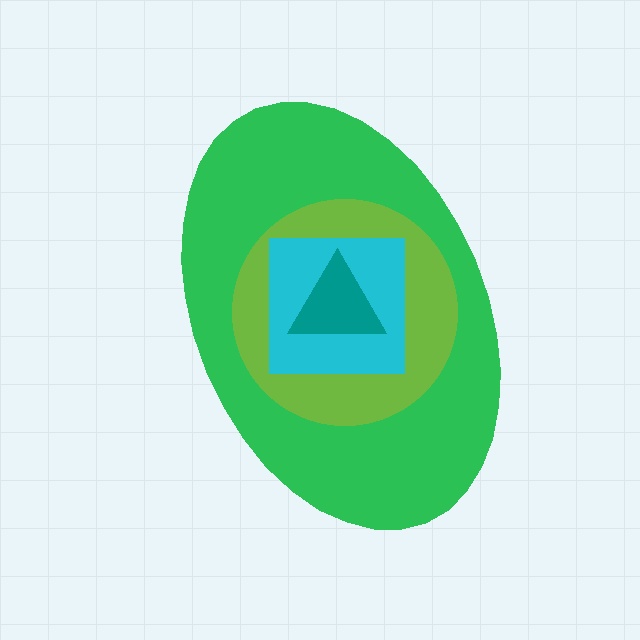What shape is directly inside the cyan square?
The teal triangle.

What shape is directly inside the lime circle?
The cyan square.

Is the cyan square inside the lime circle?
Yes.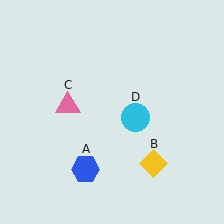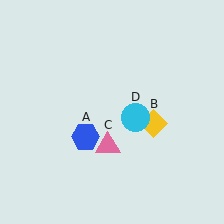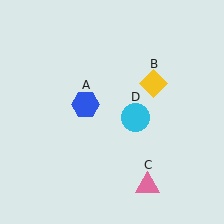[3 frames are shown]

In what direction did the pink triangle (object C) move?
The pink triangle (object C) moved down and to the right.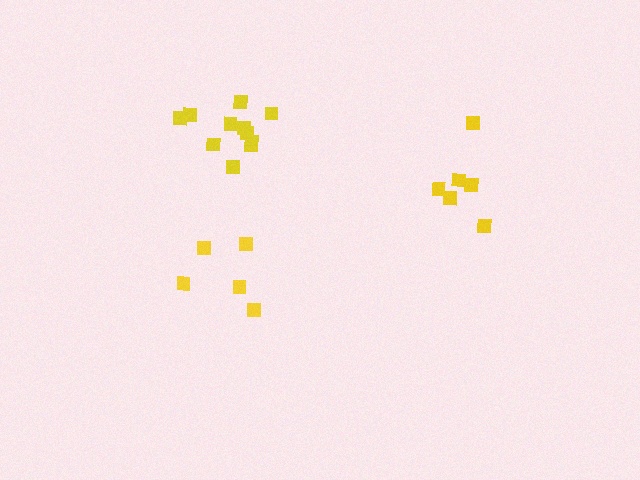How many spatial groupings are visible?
There are 3 spatial groupings.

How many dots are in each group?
Group 1: 5 dots, Group 2: 6 dots, Group 3: 11 dots (22 total).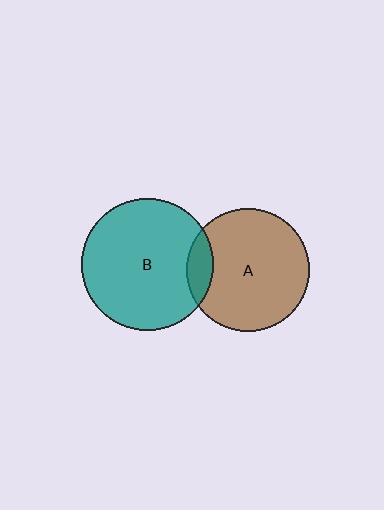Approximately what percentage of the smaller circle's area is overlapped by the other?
Approximately 10%.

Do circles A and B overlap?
Yes.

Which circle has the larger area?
Circle B (teal).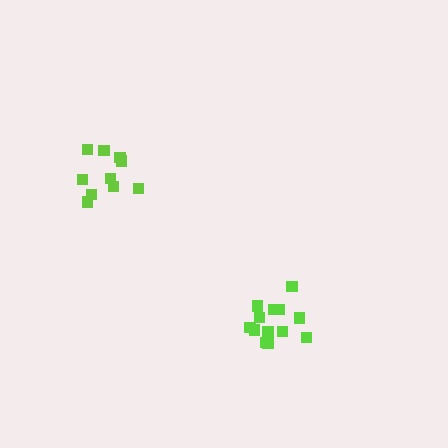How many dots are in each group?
Group 1: 14 dots, Group 2: 10 dots (24 total).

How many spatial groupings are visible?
There are 2 spatial groupings.